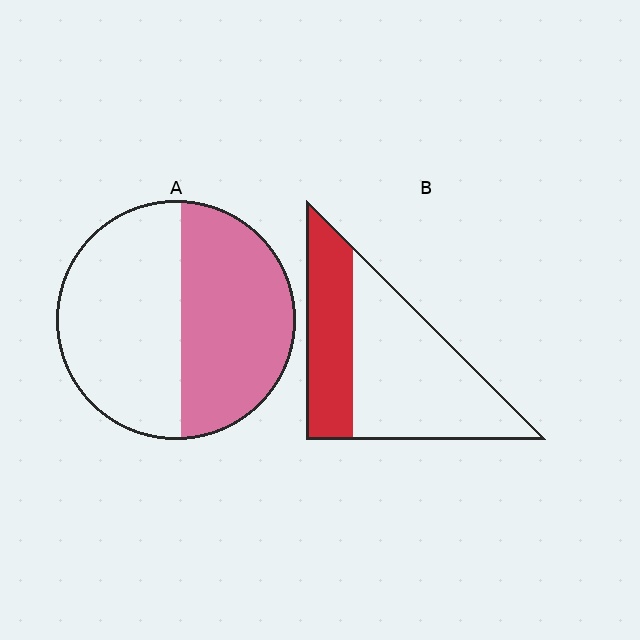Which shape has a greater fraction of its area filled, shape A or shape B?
Shape A.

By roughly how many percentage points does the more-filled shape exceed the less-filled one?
By roughly 10 percentage points (A over B).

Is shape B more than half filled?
No.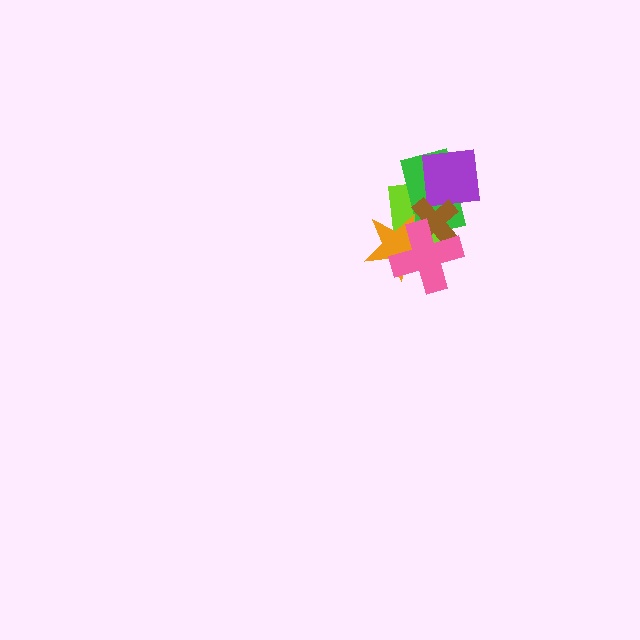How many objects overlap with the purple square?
3 objects overlap with the purple square.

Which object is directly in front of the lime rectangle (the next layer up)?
The green rectangle is directly in front of the lime rectangle.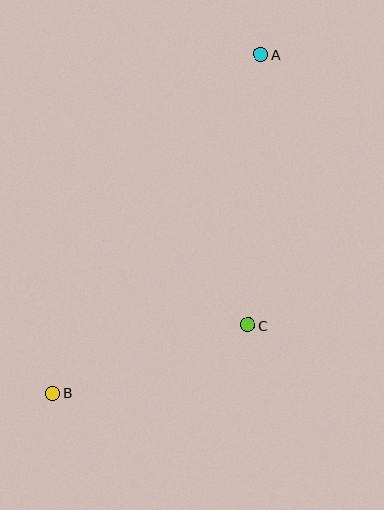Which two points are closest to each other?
Points B and C are closest to each other.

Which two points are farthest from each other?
Points A and B are farthest from each other.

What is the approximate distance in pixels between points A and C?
The distance between A and C is approximately 271 pixels.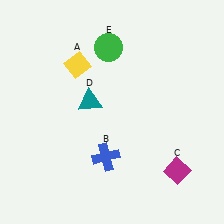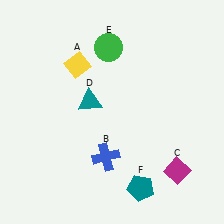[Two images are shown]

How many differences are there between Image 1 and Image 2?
There is 1 difference between the two images.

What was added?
A teal pentagon (F) was added in Image 2.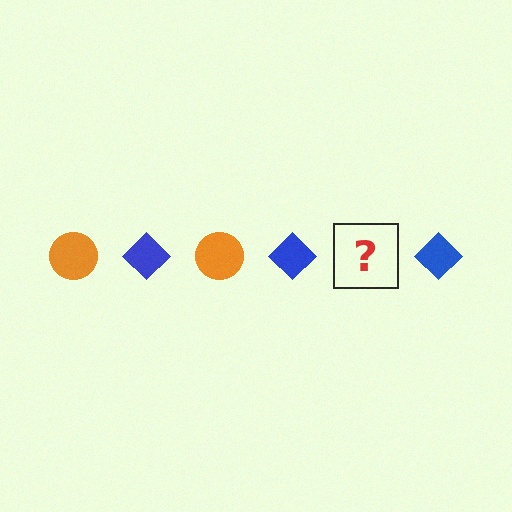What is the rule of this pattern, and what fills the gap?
The rule is that the pattern alternates between orange circle and blue diamond. The gap should be filled with an orange circle.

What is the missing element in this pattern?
The missing element is an orange circle.